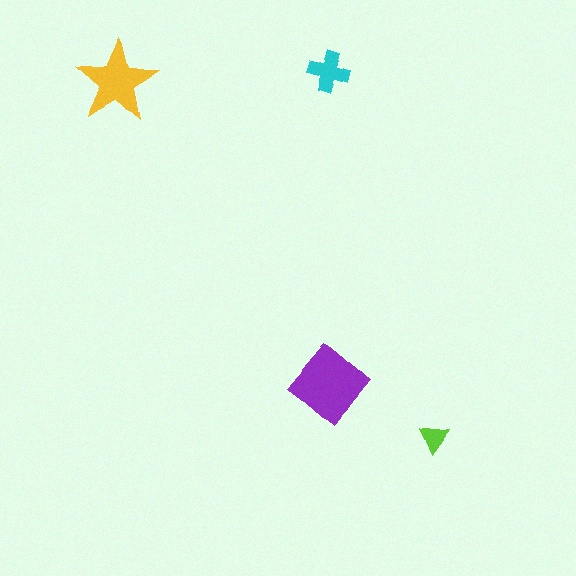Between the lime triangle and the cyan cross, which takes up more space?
The cyan cross.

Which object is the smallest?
The lime triangle.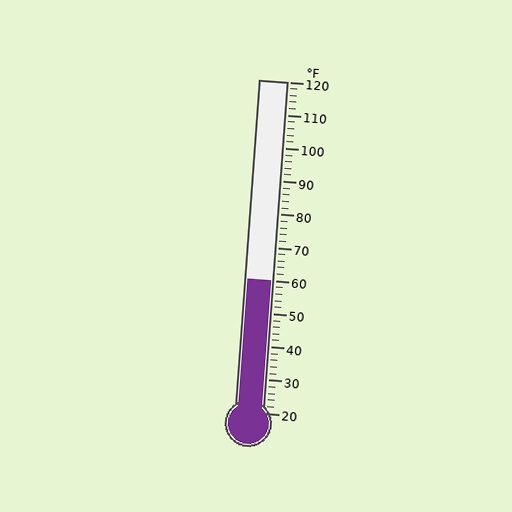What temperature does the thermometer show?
The thermometer shows approximately 60°F.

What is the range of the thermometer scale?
The thermometer scale ranges from 20°F to 120°F.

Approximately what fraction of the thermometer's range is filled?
The thermometer is filled to approximately 40% of its range.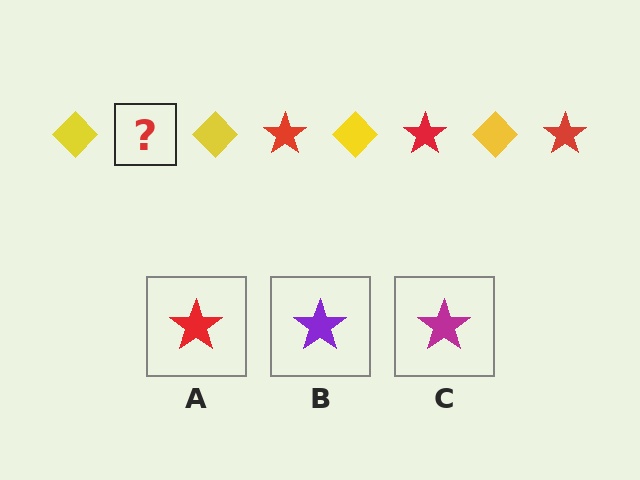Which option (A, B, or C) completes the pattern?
A.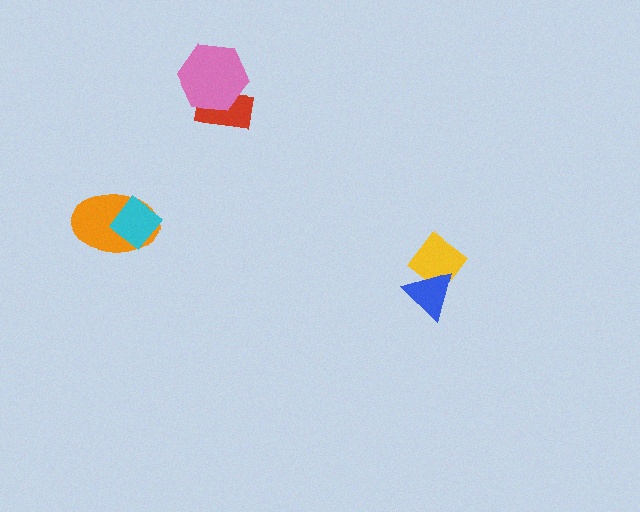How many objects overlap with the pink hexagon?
1 object overlaps with the pink hexagon.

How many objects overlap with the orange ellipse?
1 object overlaps with the orange ellipse.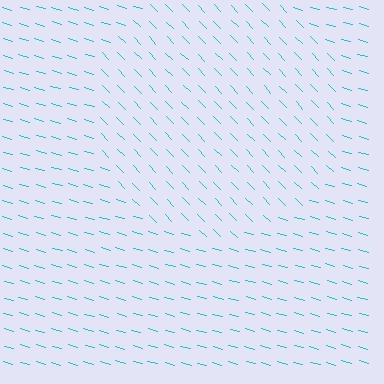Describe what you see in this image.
The image is filled with small cyan line segments. A circle region in the image has lines oriented differently from the surrounding lines, creating a visible texture boundary.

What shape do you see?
I see a circle.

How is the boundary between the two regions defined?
The boundary is defined purely by a change in line orientation (approximately 30 degrees difference). All lines are the same color and thickness.